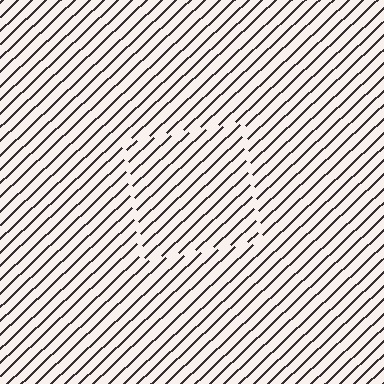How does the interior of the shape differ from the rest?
The interior of the shape contains the same grating, shifted by half a period — the contour is defined by the phase discontinuity where line-ends from the inner and outer gratings abut.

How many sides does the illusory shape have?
4 sides — the line-ends trace a square.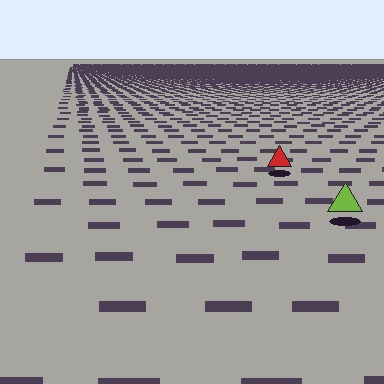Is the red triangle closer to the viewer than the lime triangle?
No. The lime triangle is closer — you can tell from the texture gradient: the ground texture is coarser near it.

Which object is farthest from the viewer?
The red triangle is farthest from the viewer. It appears smaller and the ground texture around it is denser.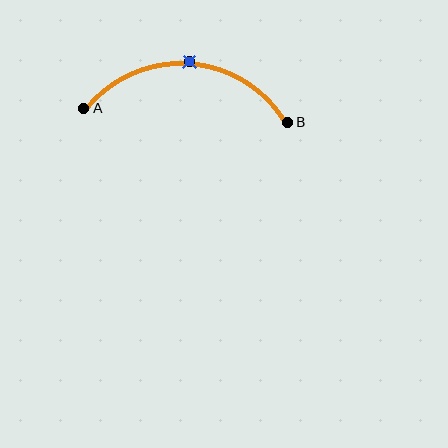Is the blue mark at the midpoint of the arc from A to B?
Yes. The blue mark lies on the arc at equal arc-length from both A and B — it is the arc midpoint.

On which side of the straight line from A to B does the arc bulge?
The arc bulges above the straight line connecting A and B.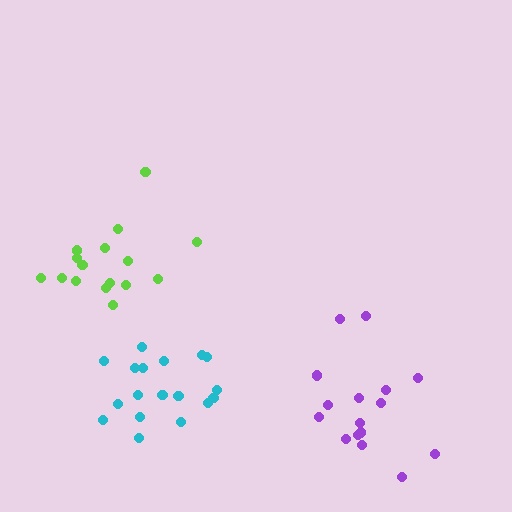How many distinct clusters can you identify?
There are 3 distinct clusters.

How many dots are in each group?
Group 1: 16 dots, Group 2: 16 dots, Group 3: 18 dots (50 total).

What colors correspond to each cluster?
The clusters are colored: lime, purple, cyan.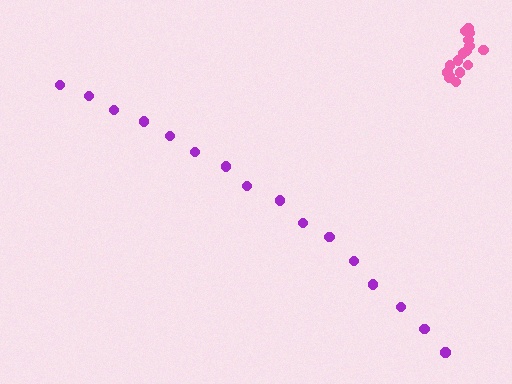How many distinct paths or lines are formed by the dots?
There are 2 distinct paths.